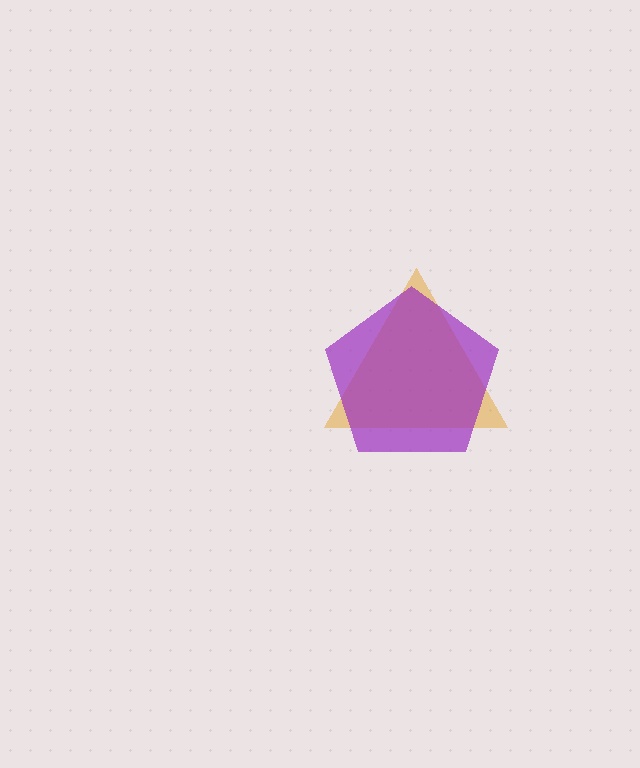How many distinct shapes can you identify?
There are 2 distinct shapes: an orange triangle, a purple pentagon.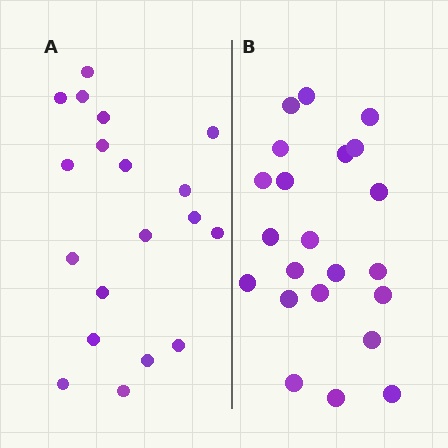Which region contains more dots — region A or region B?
Region B (the right region) has more dots.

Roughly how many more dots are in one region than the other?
Region B has just a few more — roughly 2 or 3 more dots than region A.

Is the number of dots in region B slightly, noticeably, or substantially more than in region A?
Region B has only slightly more — the two regions are fairly close. The ratio is roughly 1.2 to 1.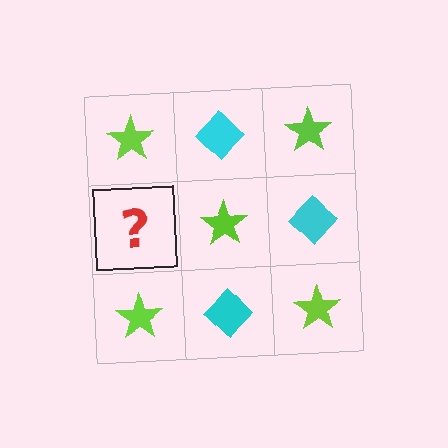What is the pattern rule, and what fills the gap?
The rule is that it alternates lime star and cyan diamond in a checkerboard pattern. The gap should be filled with a cyan diamond.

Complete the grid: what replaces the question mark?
The question mark should be replaced with a cyan diamond.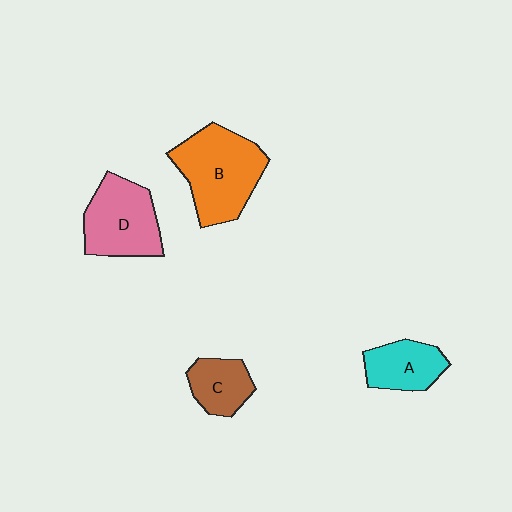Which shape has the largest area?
Shape B (orange).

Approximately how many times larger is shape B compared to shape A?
Approximately 1.8 times.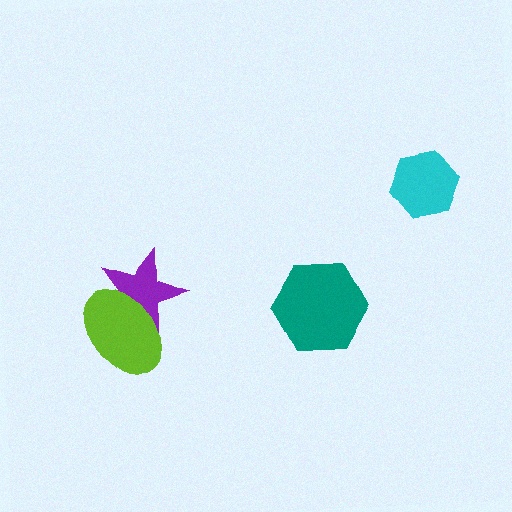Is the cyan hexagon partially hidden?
No, no other shape covers it.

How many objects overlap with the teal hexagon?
0 objects overlap with the teal hexagon.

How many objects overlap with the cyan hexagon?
0 objects overlap with the cyan hexagon.